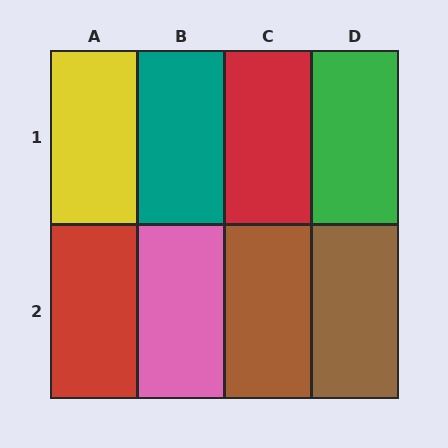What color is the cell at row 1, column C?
Red.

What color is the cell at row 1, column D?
Green.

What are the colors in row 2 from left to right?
Red, pink, brown, brown.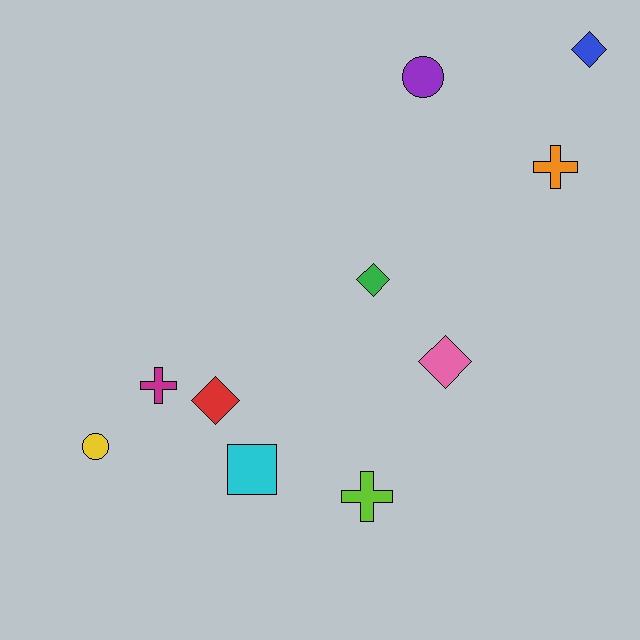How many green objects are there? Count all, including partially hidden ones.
There is 1 green object.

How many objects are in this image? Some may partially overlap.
There are 10 objects.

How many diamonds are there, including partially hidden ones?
There are 4 diamonds.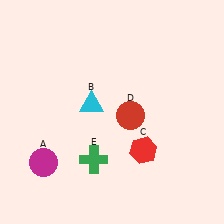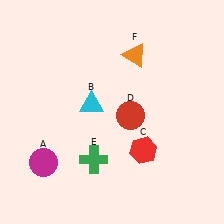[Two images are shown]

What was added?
An orange triangle (F) was added in Image 2.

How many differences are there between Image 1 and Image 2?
There is 1 difference between the two images.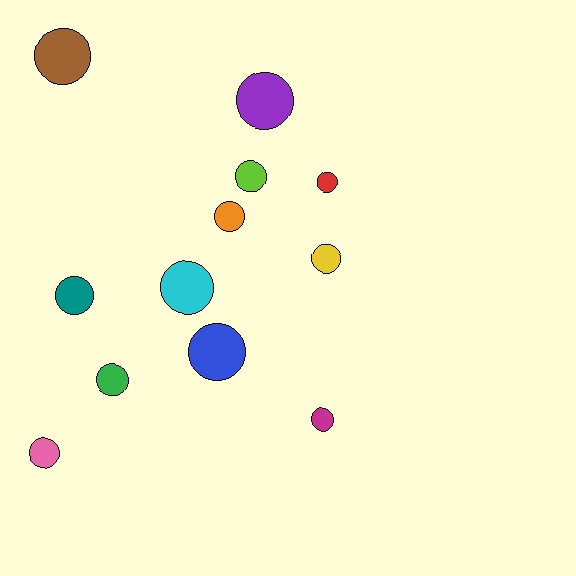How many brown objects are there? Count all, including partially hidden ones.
There is 1 brown object.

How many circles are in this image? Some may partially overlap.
There are 12 circles.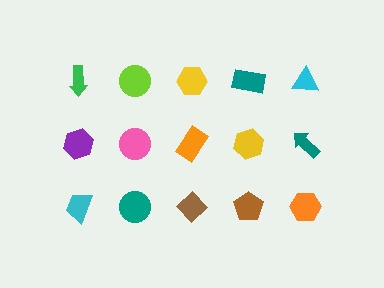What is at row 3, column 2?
A teal circle.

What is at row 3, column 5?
An orange hexagon.